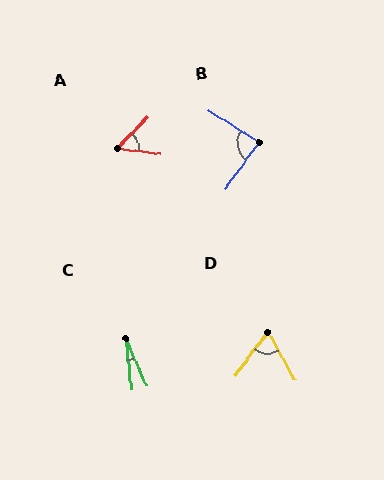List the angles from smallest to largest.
C (17°), A (53°), D (66°), B (86°).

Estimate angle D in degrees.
Approximately 66 degrees.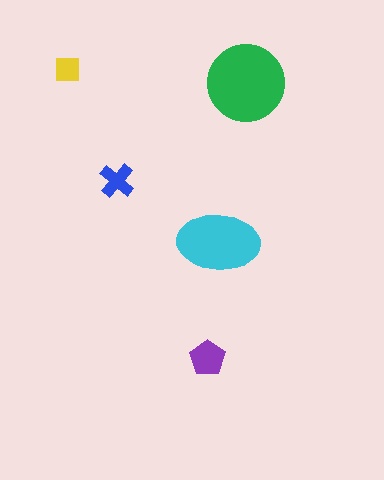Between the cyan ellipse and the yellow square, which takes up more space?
The cyan ellipse.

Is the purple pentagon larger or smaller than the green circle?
Smaller.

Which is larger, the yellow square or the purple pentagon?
The purple pentagon.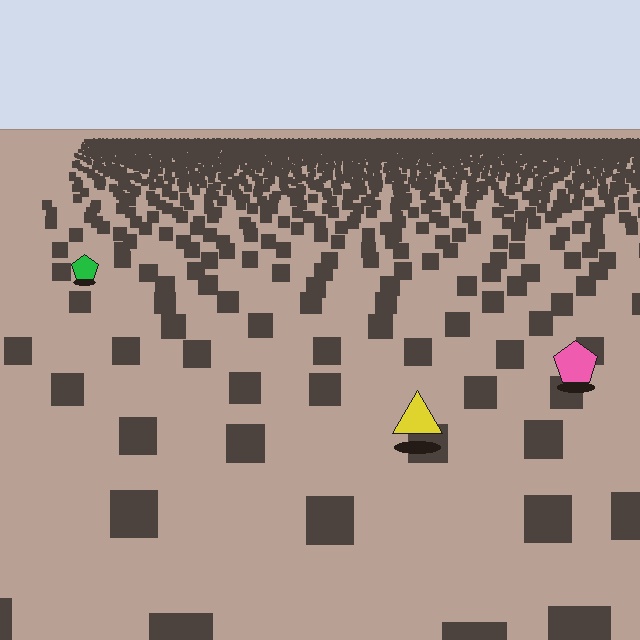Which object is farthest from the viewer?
The green pentagon is farthest from the viewer. It appears smaller and the ground texture around it is denser.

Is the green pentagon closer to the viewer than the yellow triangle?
No. The yellow triangle is closer — you can tell from the texture gradient: the ground texture is coarser near it.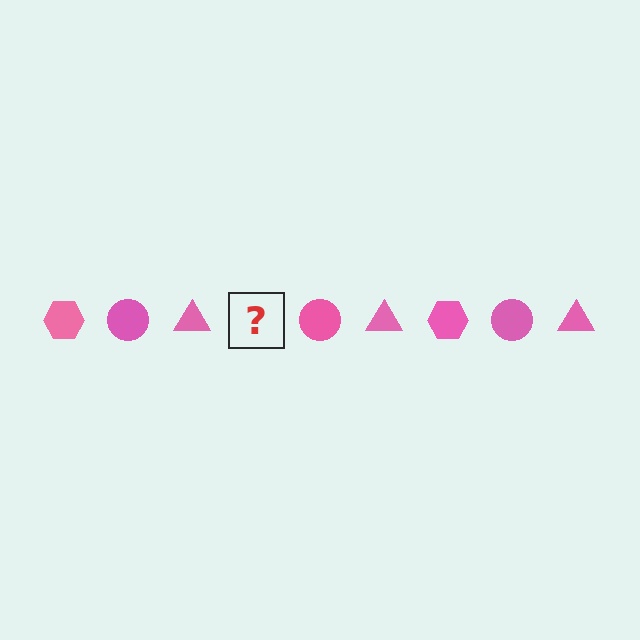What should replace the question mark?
The question mark should be replaced with a pink hexagon.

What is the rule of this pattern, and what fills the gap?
The rule is that the pattern cycles through hexagon, circle, triangle shapes in pink. The gap should be filled with a pink hexagon.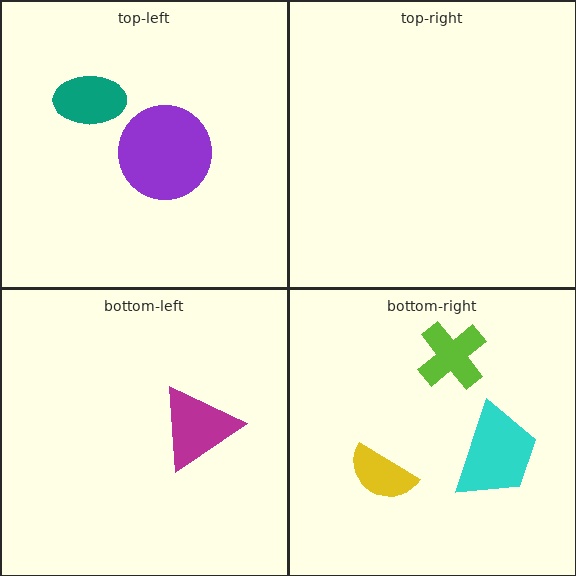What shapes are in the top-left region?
The teal ellipse, the purple circle.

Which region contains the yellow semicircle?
The bottom-right region.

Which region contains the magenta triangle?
The bottom-left region.